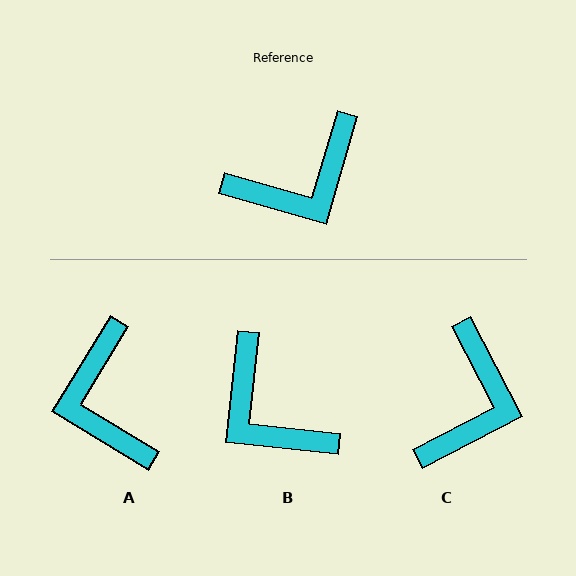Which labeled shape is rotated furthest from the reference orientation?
A, about 105 degrees away.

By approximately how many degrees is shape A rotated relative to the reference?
Approximately 105 degrees clockwise.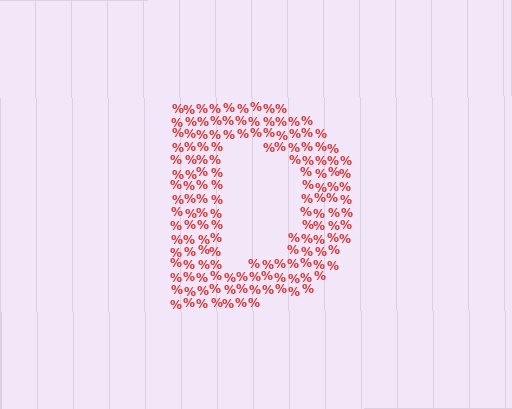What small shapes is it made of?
It is made of small percent signs.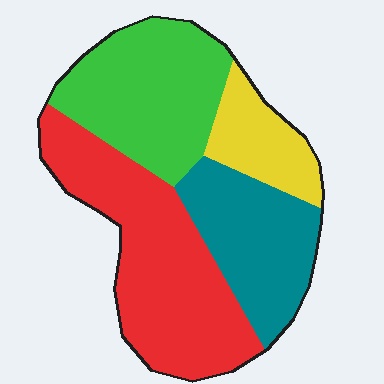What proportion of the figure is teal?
Teal takes up about one fifth (1/5) of the figure.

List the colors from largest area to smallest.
From largest to smallest: red, green, teal, yellow.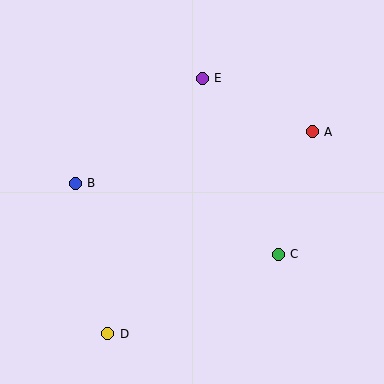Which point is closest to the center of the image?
Point C at (278, 254) is closest to the center.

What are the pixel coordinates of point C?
Point C is at (278, 254).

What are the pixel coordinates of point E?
Point E is at (202, 78).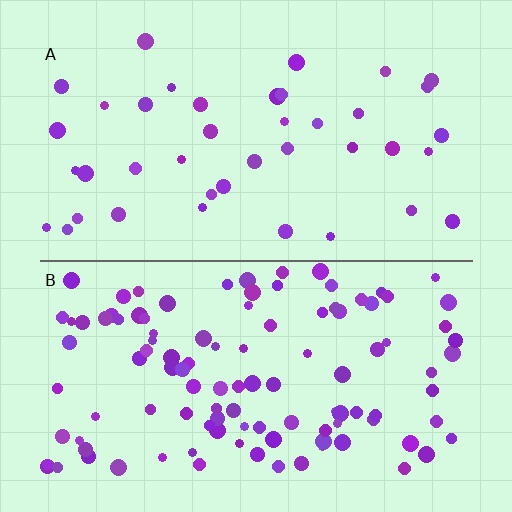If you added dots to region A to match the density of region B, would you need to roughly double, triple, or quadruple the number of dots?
Approximately triple.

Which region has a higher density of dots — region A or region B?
B (the bottom).